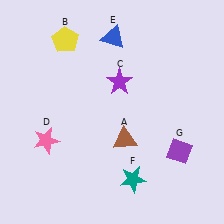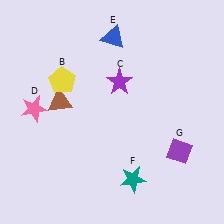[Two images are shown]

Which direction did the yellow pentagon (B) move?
The yellow pentagon (B) moved down.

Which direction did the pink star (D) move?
The pink star (D) moved up.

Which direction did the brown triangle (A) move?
The brown triangle (A) moved left.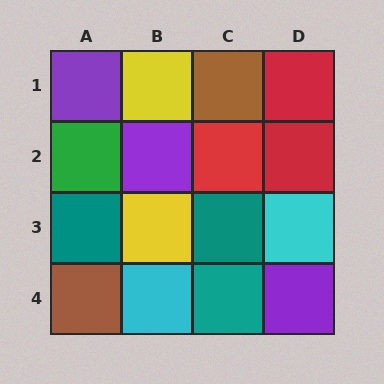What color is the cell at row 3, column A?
Teal.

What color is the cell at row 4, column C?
Teal.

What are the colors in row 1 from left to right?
Purple, yellow, brown, red.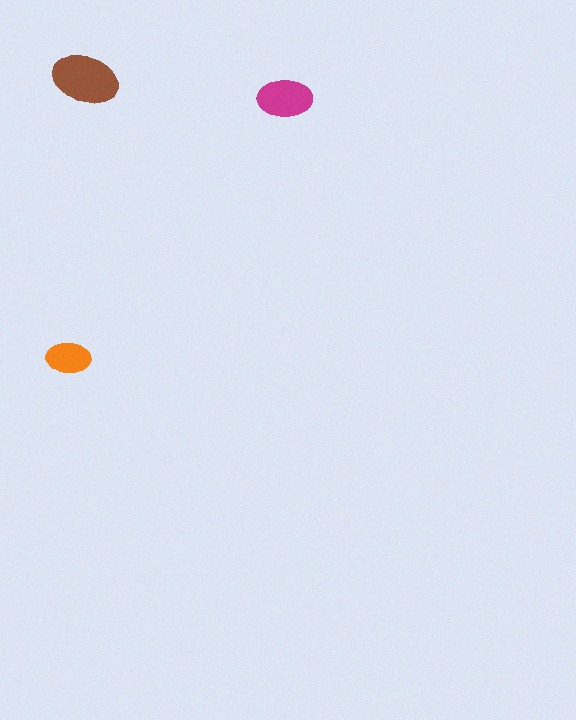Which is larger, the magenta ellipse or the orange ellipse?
The magenta one.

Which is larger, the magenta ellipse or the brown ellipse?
The brown one.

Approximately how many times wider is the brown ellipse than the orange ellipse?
About 1.5 times wider.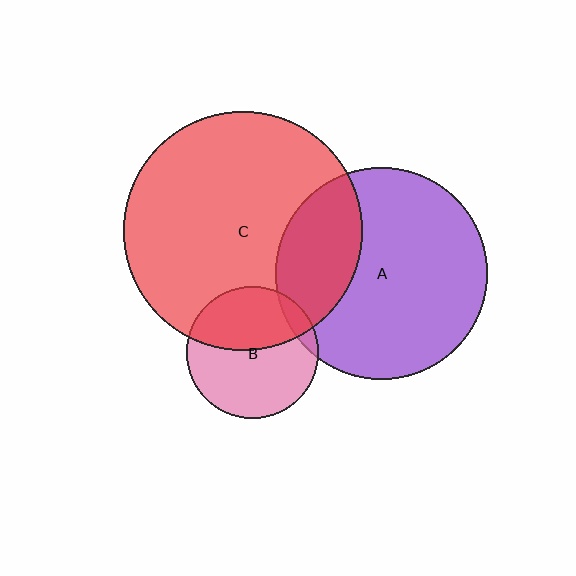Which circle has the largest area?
Circle C (red).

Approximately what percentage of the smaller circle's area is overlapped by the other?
Approximately 25%.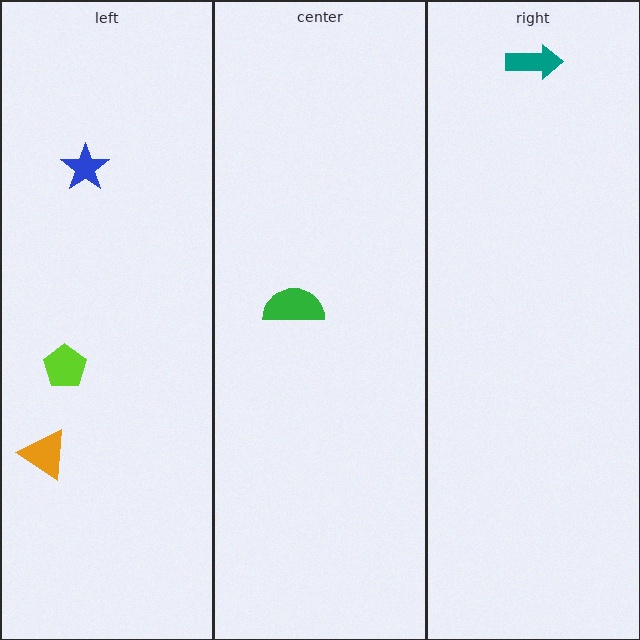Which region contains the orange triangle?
The left region.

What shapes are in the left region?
The blue star, the lime pentagon, the orange triangle.